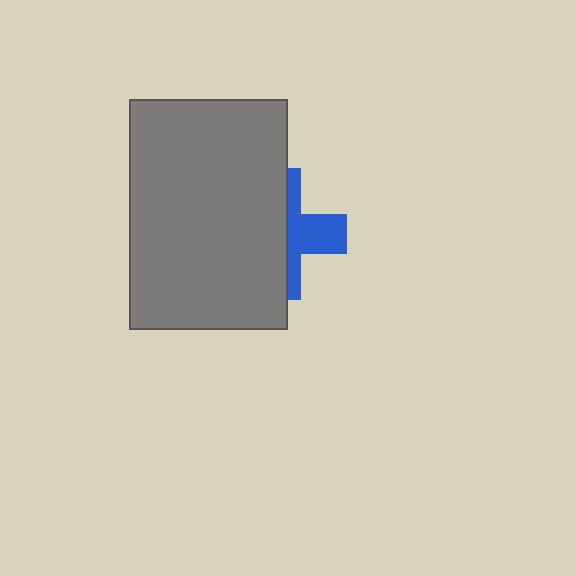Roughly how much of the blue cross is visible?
A small part of it is visible (roughly 41%).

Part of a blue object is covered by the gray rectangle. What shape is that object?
It is a cross.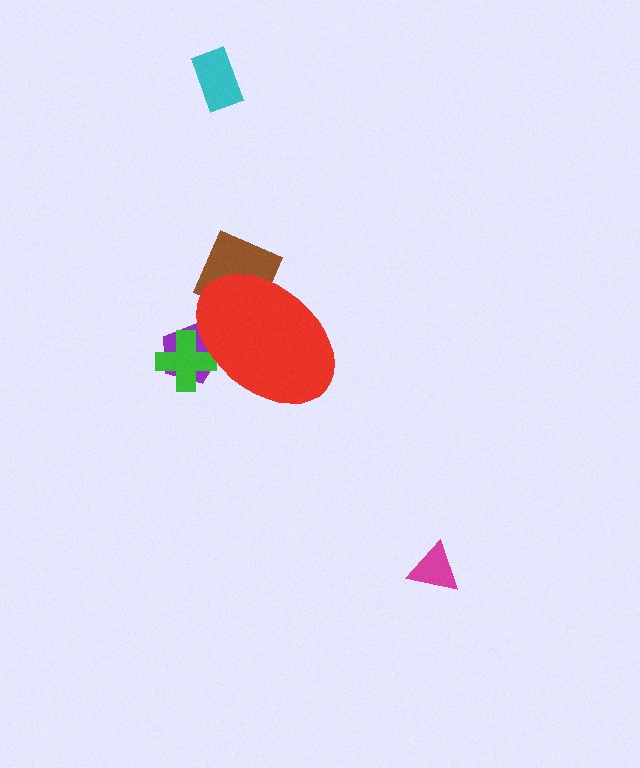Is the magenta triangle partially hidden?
No, the magenta triangle is fully visible.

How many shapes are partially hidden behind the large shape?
3 shapes are partially hidden.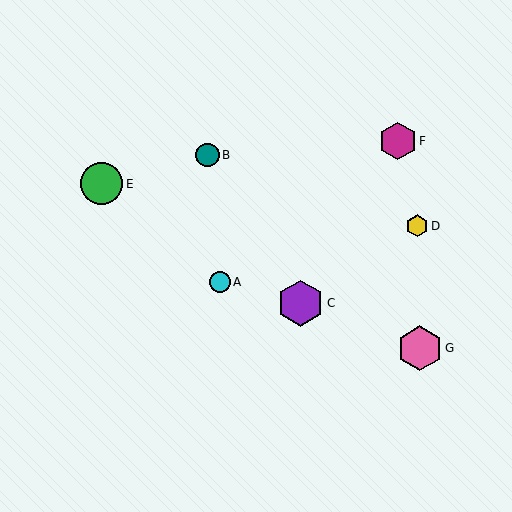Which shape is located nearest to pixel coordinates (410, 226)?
The yellow hexagon (labeled D) at (417, 226) is nearest to that location.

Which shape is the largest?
The purple hexagon (labeled C) is the largest.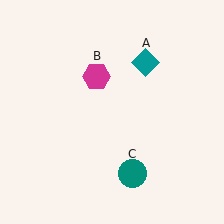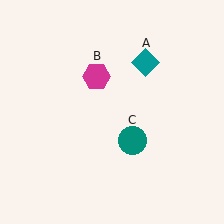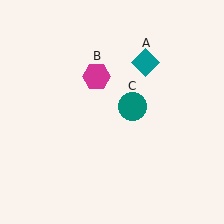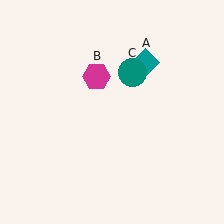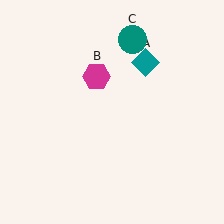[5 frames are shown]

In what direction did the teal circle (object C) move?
The teal circle (object C) moved up.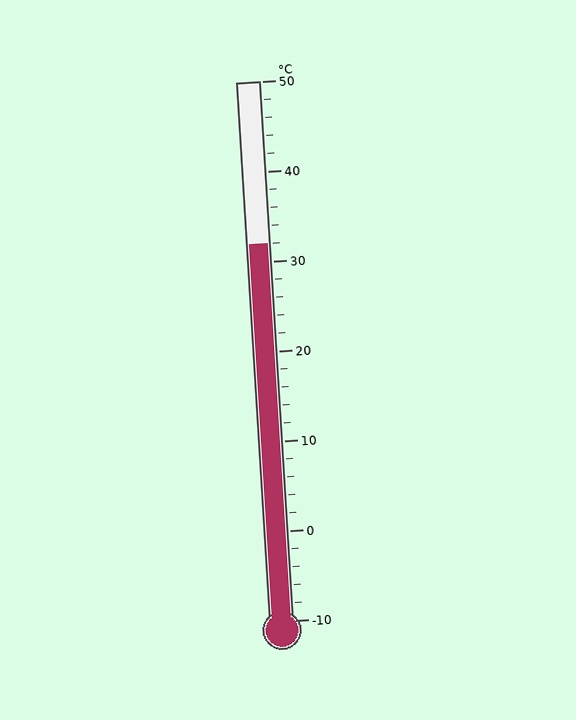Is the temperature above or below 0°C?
The temperature is above 0°C.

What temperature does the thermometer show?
The thermometer shows approximately 32°C.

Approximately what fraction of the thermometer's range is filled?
The thermometer is filled to approximately 70% of its range.